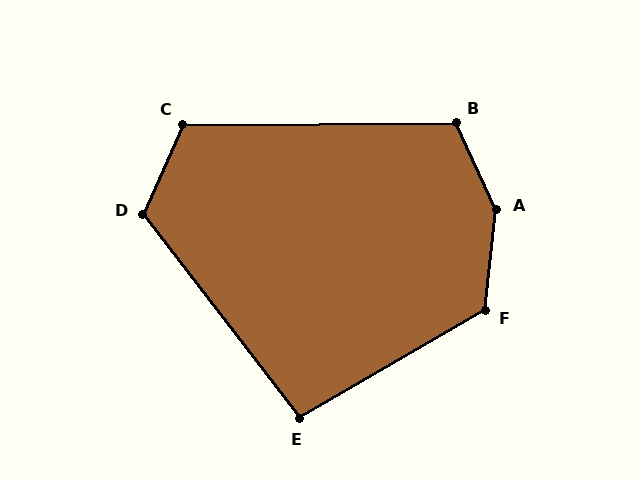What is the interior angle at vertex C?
Approximately 114 degrees (obtuse).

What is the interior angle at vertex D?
Approximately 118 degrees (obtuse).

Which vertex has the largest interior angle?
A, at approximately 148 degrees.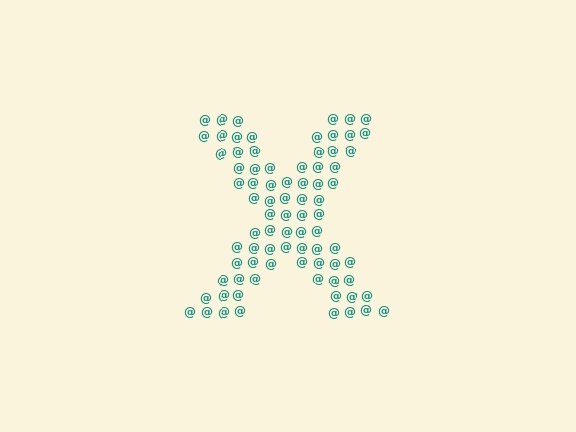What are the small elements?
The small elements are at signs.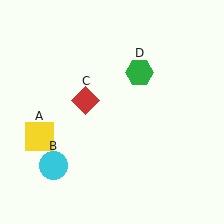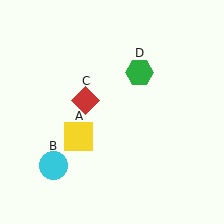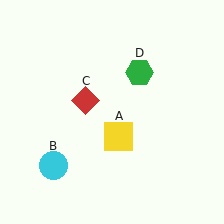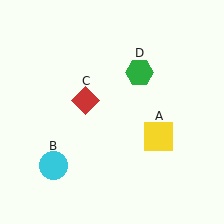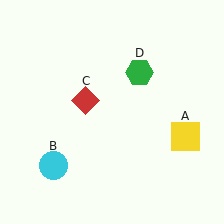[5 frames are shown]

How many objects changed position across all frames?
1 object changed position: yellow square (object A).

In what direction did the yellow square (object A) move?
The yellow square (object A) moved right.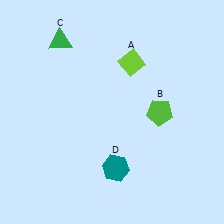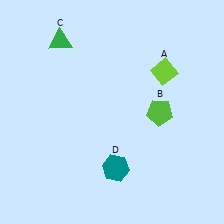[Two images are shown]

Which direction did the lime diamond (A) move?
The lime diamond (A) moved right.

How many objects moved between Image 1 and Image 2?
1 object moved between the two images.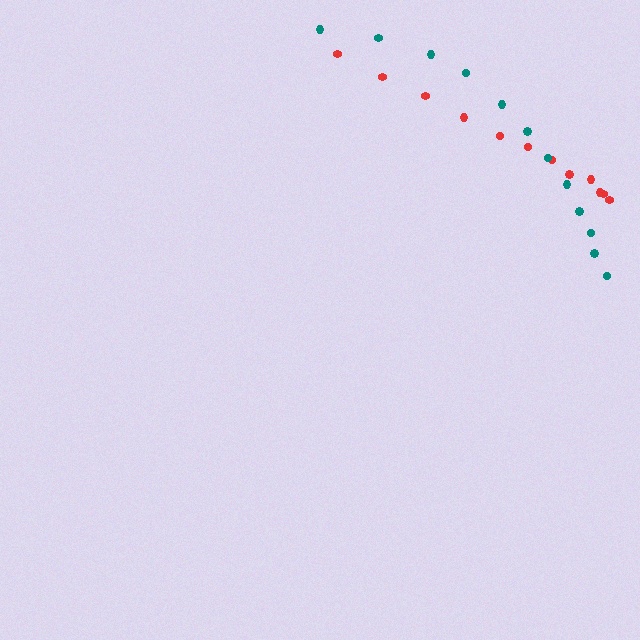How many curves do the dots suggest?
There are 2 distinct paths.